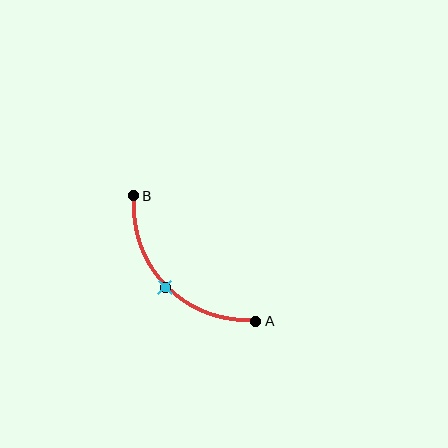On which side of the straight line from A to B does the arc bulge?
The arc bulges below and to the left of the straight line connecting A and B.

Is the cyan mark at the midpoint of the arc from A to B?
Yes. The cyan mark lies on the arc at equal arc-length from both A and B — it is the arc midpoint.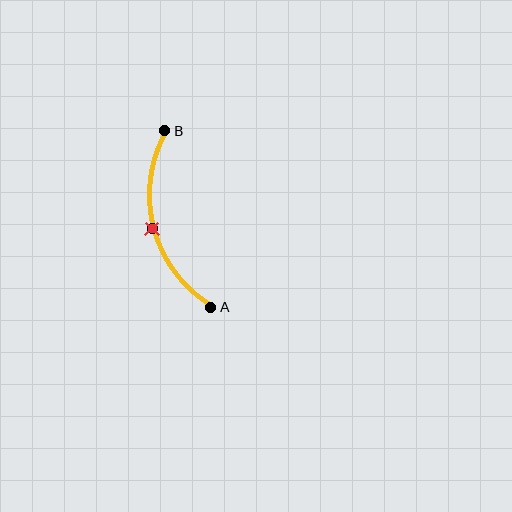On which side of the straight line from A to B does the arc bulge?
The arc bulges to the left of the straight line connecting A and B.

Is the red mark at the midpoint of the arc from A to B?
Yes. The red mark lies on the arc at equal arc-length from both A and B — it is the arc midpoint.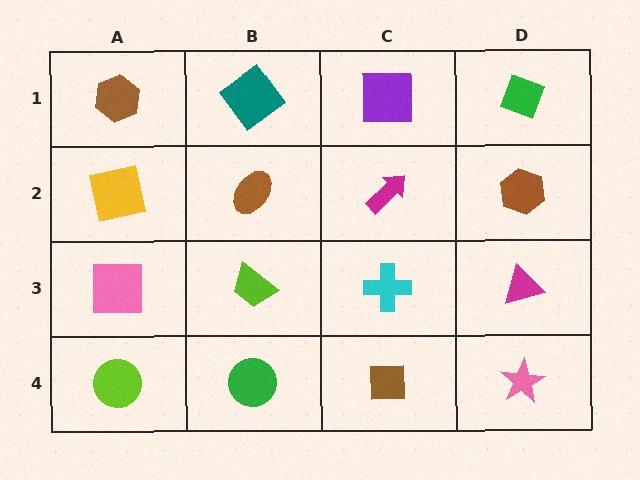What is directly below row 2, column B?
A lime trapezoid.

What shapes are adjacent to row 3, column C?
A magenta arrow (row 2, column C), a brown square (row 4, column C), a lime trapezoid (row 3, column B), a magenta triangle (row 3, column D).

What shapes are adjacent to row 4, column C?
A cyan cross (row 3, column C), a green circle (row 4, column B), a pink star (row 4, column D).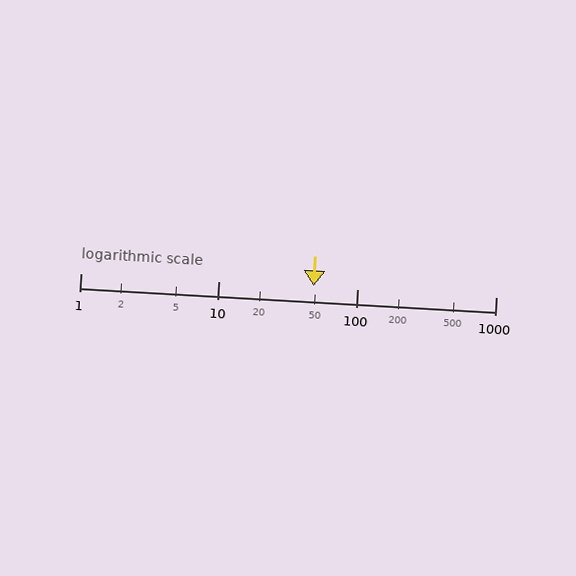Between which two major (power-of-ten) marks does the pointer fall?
The pointer is between 10 and 100.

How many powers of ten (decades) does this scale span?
The scale spans 3 decades, from 1 to 1000.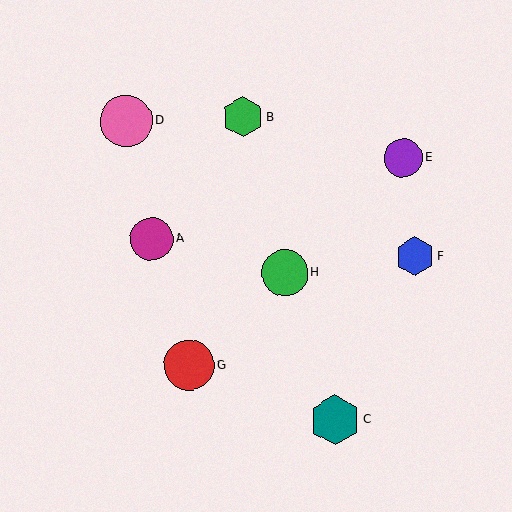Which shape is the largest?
The pink circle (labeled D) is the largest.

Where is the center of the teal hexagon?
The center of the teal hexagon is at (335, 420).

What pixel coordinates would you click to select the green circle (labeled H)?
Click at (285, 273) to select the green circle H.